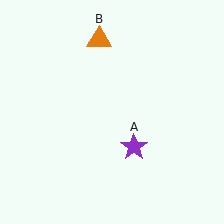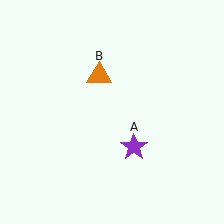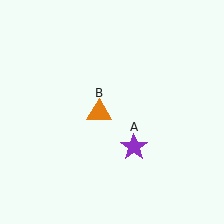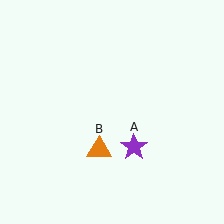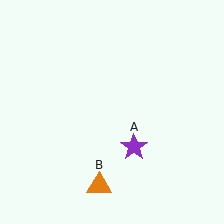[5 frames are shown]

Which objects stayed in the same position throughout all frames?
Purple star (object A) remained stationary.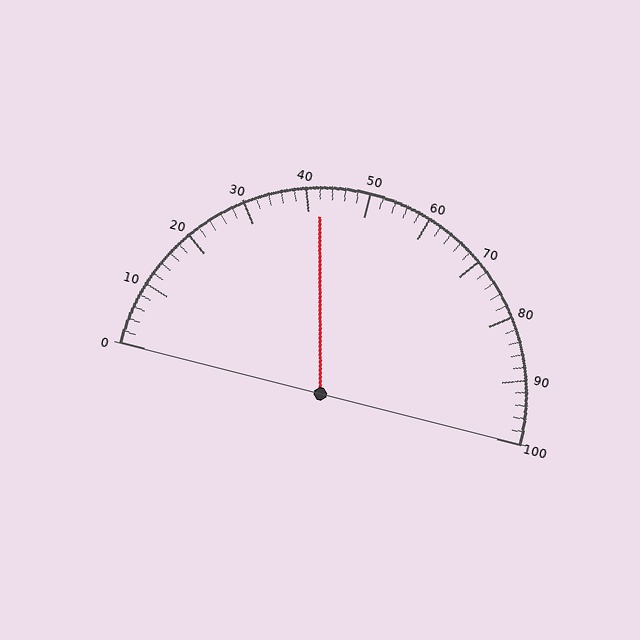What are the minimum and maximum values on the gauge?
The gauge ranges from 0 to 100.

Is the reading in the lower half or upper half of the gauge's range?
The reading is in the lower half of the range (0 to 100).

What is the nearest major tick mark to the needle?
The nearest major tick mark is 40.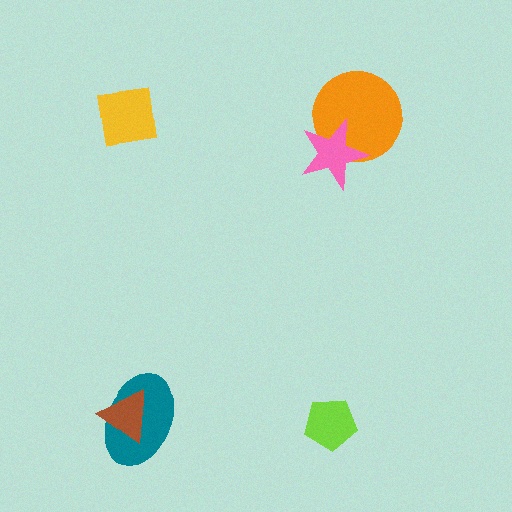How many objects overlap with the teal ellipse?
1 object overlaps with the teal ellipse.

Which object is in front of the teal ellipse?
The brown triangle is in front of the teal ellipse.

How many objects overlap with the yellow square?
0 objects overlap with the yellow square.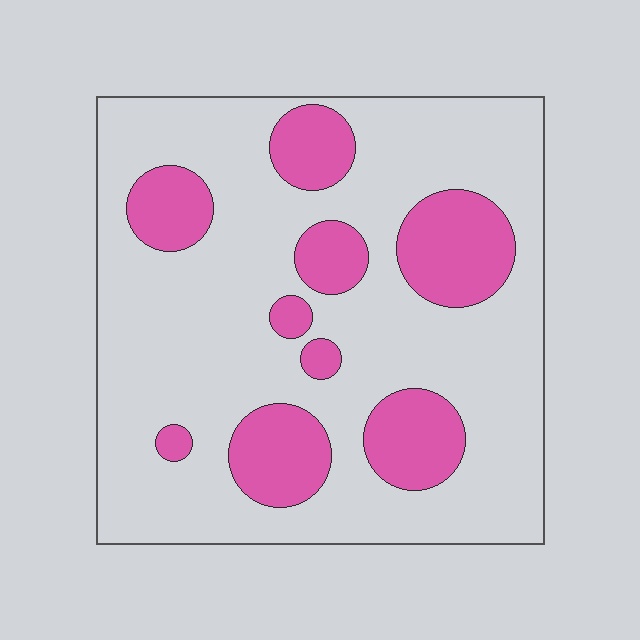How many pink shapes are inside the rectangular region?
9.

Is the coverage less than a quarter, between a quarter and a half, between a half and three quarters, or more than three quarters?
Less than a quarter.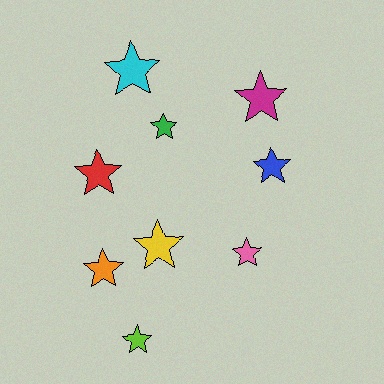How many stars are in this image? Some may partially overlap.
There are 9 stars.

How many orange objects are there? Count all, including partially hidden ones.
There is 1 orange object.